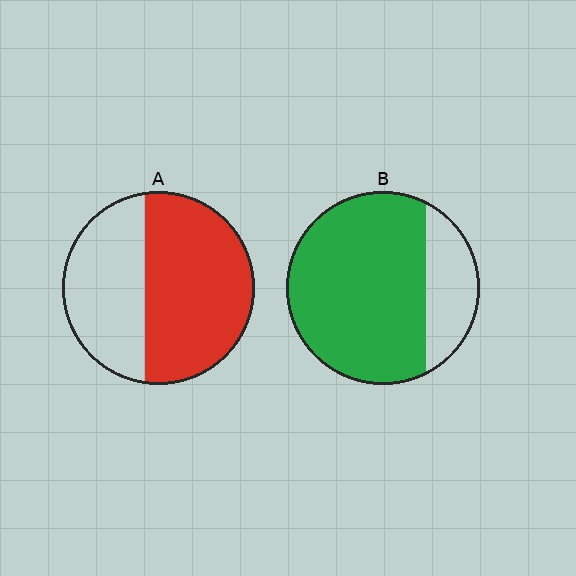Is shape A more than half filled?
Yes.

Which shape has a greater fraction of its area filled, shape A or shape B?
Shape B.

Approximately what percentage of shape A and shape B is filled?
A is approximately 60% and B is approximately 75%.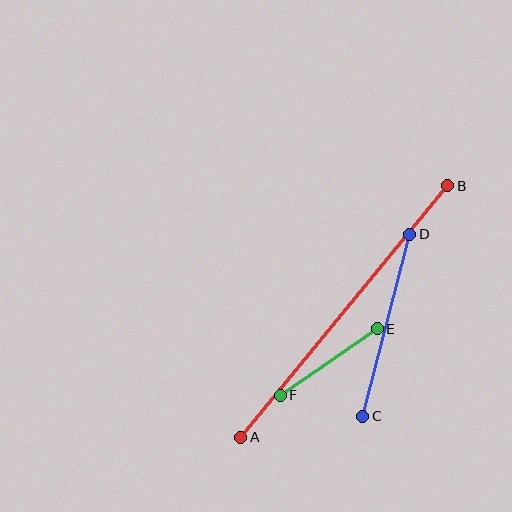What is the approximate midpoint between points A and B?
The midpoint is at approximately (344, 312) pixels.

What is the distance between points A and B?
The distance is approximately 326 pixels.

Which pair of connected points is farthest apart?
Points A and B are farthest apart.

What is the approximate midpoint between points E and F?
The midpoint is at approximately (329, 362) pixels.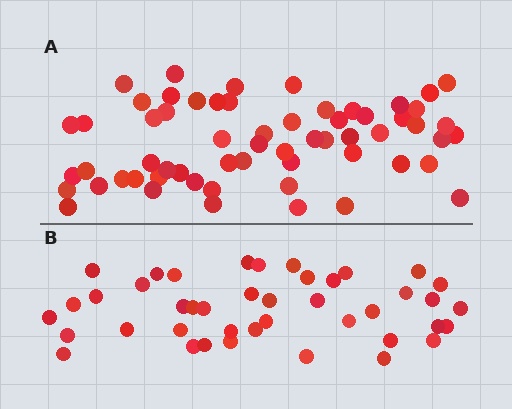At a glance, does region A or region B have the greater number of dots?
Region A (the top region) has more dots.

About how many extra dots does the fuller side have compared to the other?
Region A has approximately 20 more dots than region B.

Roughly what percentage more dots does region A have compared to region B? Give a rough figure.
About 45% more.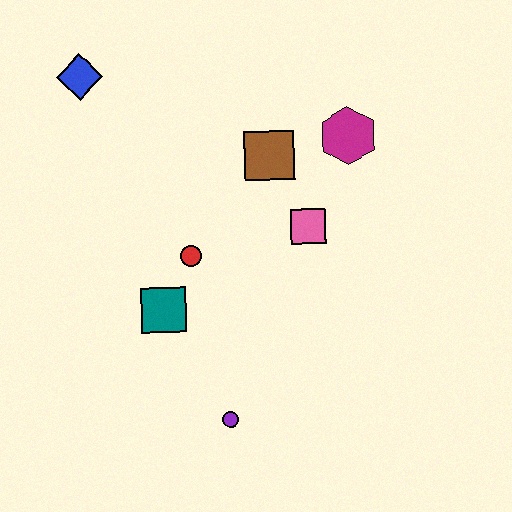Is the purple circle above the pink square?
No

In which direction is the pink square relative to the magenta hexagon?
The pink square is below the magenta hexagon.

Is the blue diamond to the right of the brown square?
No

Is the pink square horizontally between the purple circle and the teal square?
No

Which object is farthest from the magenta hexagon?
The purple circle is farthest from the magenta hexagon.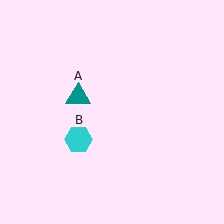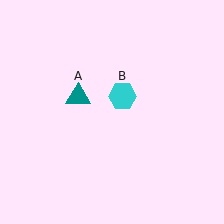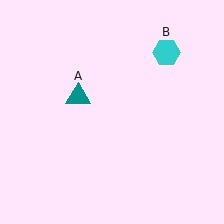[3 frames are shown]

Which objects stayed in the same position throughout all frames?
Teal triangle (object A) remained stationary.